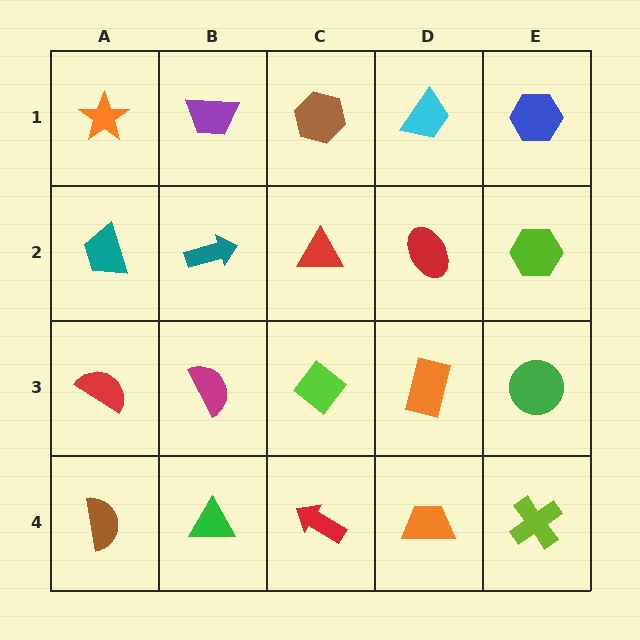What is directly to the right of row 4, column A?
A green triangle.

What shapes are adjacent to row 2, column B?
A purple trapezoid (row 1, column B), a magenta semicircle (row 3, column B), a teal trapezoid (row 2, column A), a red triangle (row 2, column C).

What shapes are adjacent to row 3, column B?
A teal arrow (row 2, column B), a green triangle (row 4, column B), a red semicircle (row 3, column A), a lime diamond (row 3, column C).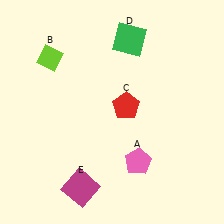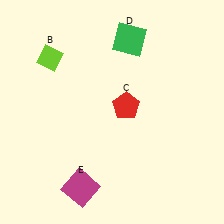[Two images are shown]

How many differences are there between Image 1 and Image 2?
There is 1 difference between the two images.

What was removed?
The pink pentagon (A) was removed in Image 2.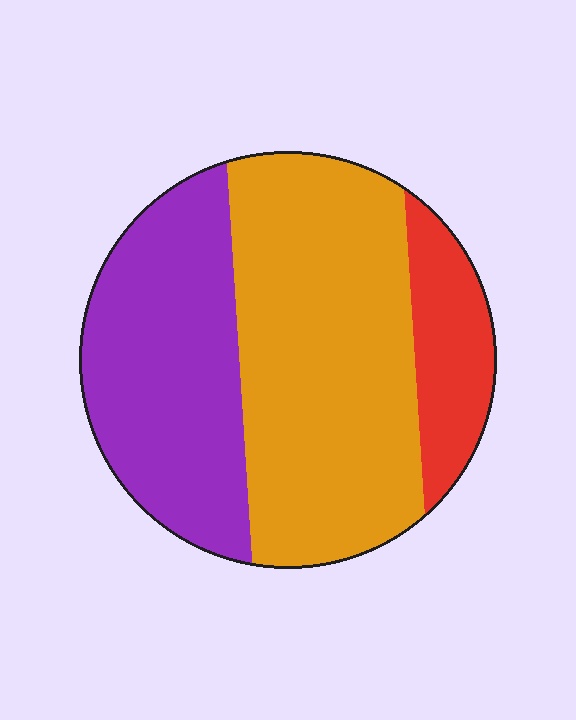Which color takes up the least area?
Red, at roughly 15%.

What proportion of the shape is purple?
Purple covers about 35% of the shape.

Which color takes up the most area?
Orange, at roughly 50%.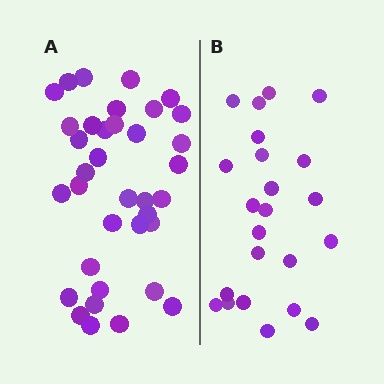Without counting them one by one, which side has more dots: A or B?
Region A (the left region) has more dots.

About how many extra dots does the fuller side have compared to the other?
Region A has approximately 15 more dots than region B.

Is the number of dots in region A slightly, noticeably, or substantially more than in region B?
Region A has substantially more. The ratio is roughly 1.6 to 1.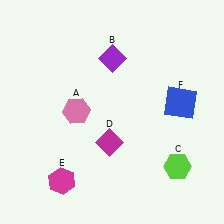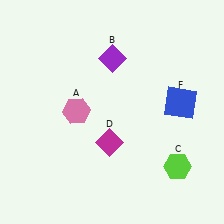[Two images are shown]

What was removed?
The magenta hexagon (E) was removed in Image 2.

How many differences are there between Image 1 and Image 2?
There is 1 difference between the two images.